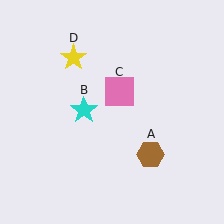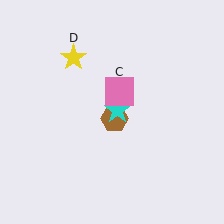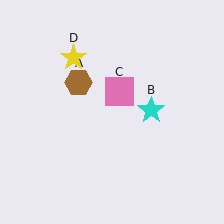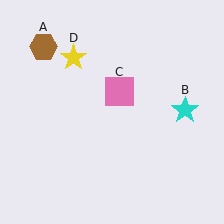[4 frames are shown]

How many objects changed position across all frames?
2 objects changed position: brown hexagon (object A), cyan star (object B).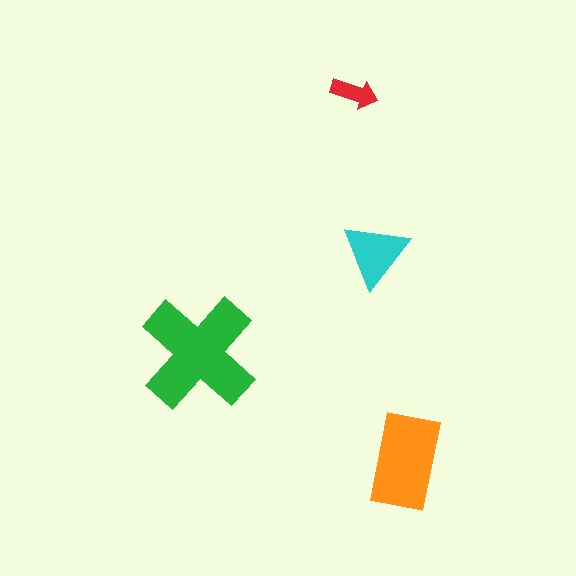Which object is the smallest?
The red arrow.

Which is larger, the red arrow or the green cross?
The green cross.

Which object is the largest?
The green cross.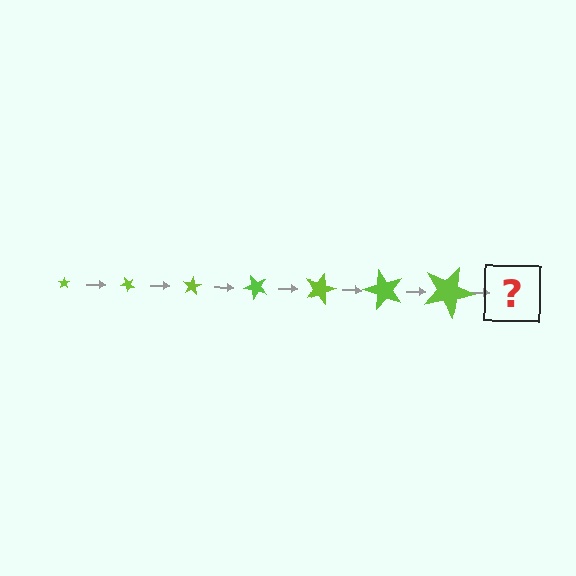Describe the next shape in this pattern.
It should be a star, larger than the previous one and rotated 280 degrees from the start.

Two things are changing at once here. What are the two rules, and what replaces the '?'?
The two rules are that the star grows larger each step and it rotates 40 degrees each step. The '?' should be a star, larger than the previous one and rotated 280 degrees from the start.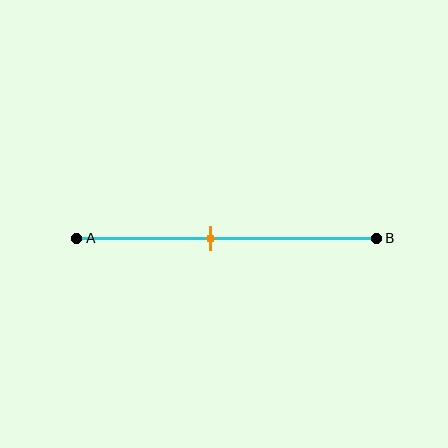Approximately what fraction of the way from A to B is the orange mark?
The orange mark is approximately 45% of the way from A to B.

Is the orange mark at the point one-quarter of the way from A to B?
No, the mark is at about 45% from A, not at the 25% one-quarter point.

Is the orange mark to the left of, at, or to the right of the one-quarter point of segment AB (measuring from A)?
The orange mark is to the right of the one-quarter point of segment AB.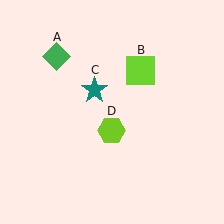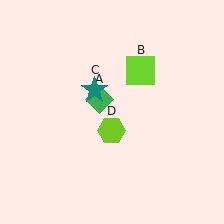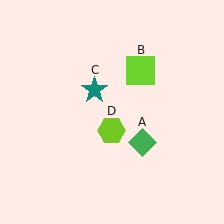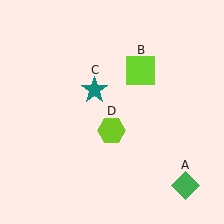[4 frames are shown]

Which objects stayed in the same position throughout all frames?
Lime square (object B) and teal star (object C) and lime hexagon (object D) remained stationary.